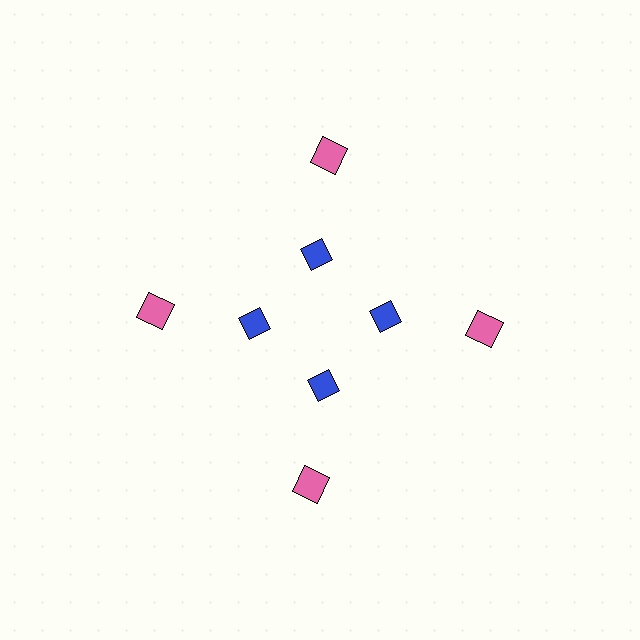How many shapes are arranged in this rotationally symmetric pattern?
There are 8 shapes, arranged in 4 groups of 2.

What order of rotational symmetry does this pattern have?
This pattern has 4-fold rotational symmetry.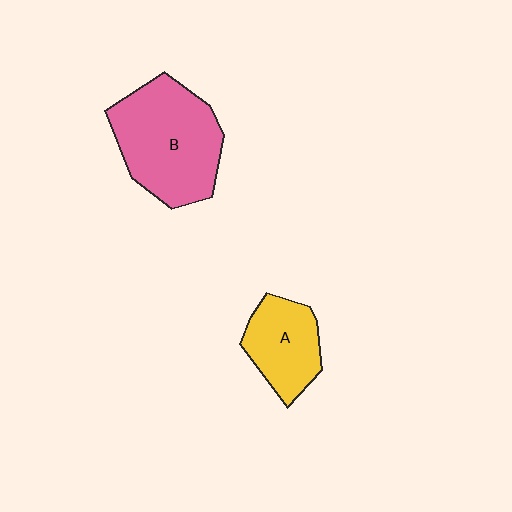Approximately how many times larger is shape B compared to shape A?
Approximately 1.8 times.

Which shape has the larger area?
Shape B (pink).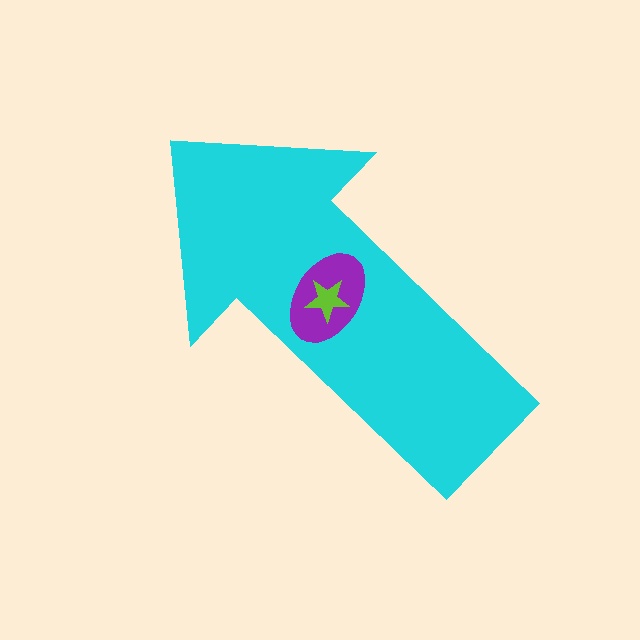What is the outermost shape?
The cyan arrow.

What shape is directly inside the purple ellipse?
The lime star.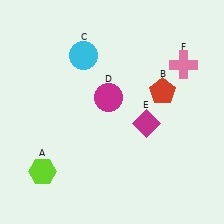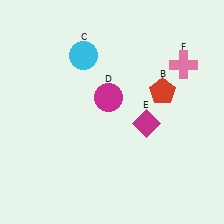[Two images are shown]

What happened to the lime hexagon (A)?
The lime hexagon (A) was removed in Image 2. It was in the bottom-left area of Image 1.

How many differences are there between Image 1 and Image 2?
There is 1 difference between the two images.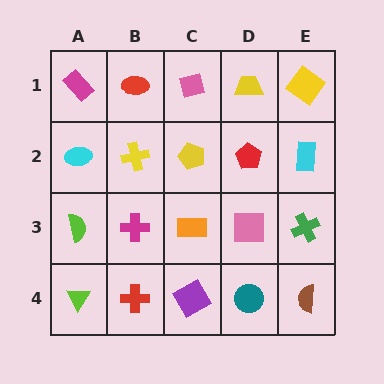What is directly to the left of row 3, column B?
A lime semicircle.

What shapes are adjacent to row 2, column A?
A magenta rectangle (row 1, column A), a lime semicircle (row 3, column A), a yellow cross (row 2, column B).